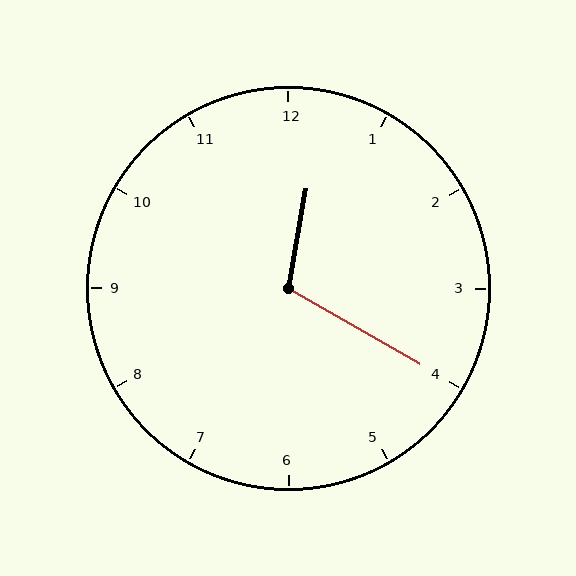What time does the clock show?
12:20.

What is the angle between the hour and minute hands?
Approximately 110 degrees.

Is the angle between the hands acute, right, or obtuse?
It is obtuse.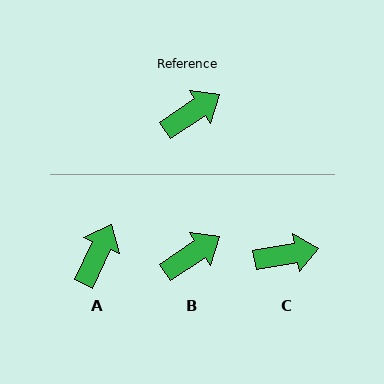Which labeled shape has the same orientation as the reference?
B.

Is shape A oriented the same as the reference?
No, it is off by about 32 degrees.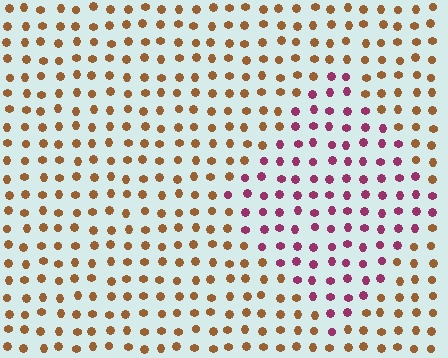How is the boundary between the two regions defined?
The boundary is defined purely by a slight shift in hue (about 61 degrees). Spacing, size, and orientation are identical on both sides.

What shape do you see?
I see a diamond.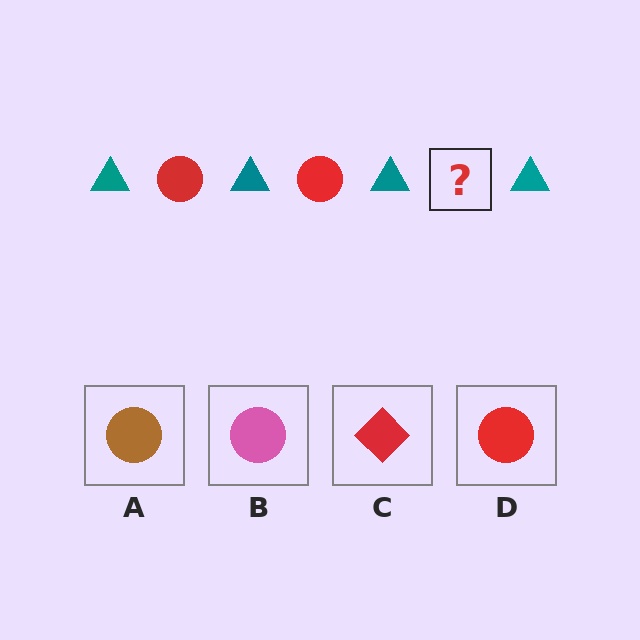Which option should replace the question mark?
Option D.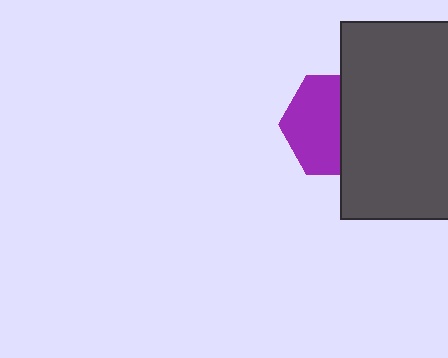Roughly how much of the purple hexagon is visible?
About half of it is visible (roughly 55%).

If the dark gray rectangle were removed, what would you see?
You would see the complete purple hexagon.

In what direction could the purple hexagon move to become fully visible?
The purple hexagon could move left. That would shift it out from behind the dark gray rectangle entirely.